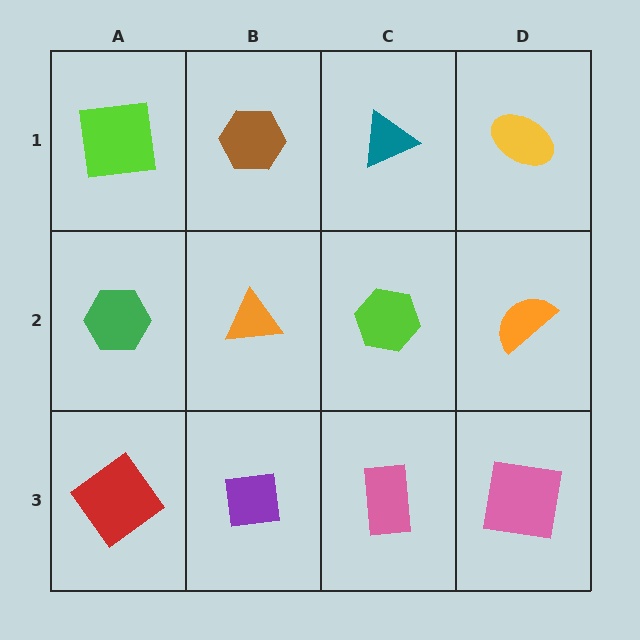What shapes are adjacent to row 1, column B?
An orange triangle (row 2, column B), a lime square (row 1, column A), a teal triangle (row 1, column C).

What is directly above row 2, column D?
A yellow ellipse.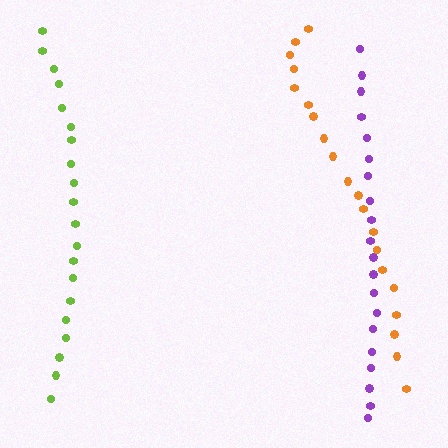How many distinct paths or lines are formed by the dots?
There are 3 distinct paths.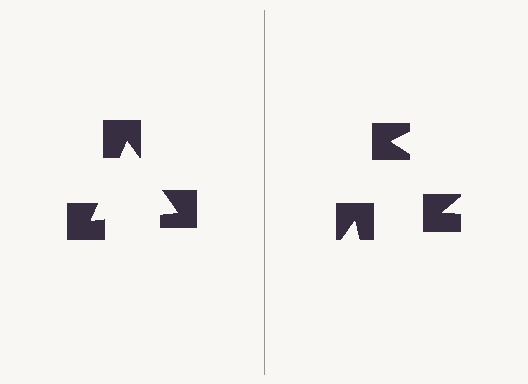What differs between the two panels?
The notched squares are positioned identically on both sides; only the wedge orientations differ. On the left they align to a triangle; on the right they are misaligned.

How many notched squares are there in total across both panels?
6 — 3 on each side.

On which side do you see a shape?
An illusory triangle appears on the left side. On the right side the wedge cuts are rotated, so no coherent shape forms.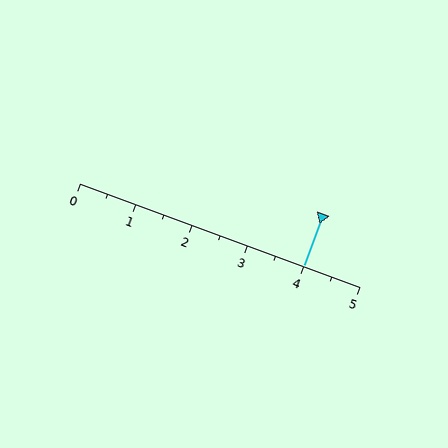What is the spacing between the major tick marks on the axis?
The major ticks are spaced 1 apart.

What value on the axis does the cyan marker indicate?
The marker indicates approximately 4.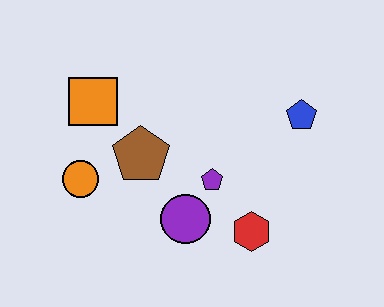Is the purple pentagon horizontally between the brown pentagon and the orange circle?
No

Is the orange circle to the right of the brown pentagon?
No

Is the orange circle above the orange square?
No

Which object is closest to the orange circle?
The brown pentagon is closest to the orange circle.